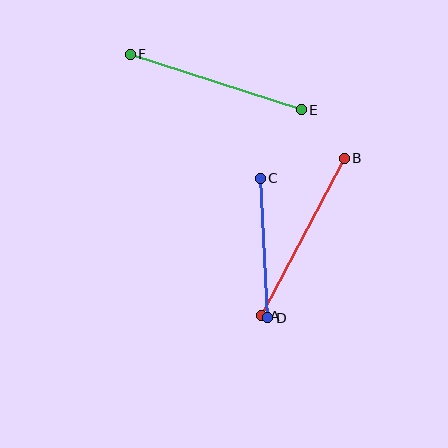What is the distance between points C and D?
The distance is approximately 140 pixels.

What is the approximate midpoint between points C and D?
The midpoint is at approximately (264, 248) pixels.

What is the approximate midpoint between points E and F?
The midpoint is at approximately (216, 82) pixels.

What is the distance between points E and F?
The distance is approximately 180 pixels.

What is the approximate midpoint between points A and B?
The midpoint is at approximately (303, 237) pixels.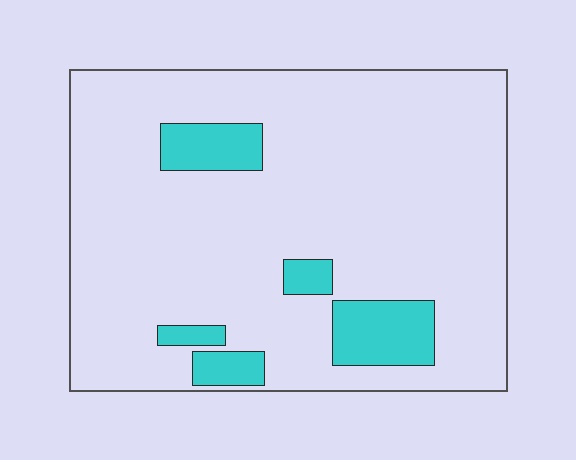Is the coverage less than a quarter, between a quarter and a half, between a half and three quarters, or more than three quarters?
Less than a quarter.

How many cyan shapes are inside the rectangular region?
5.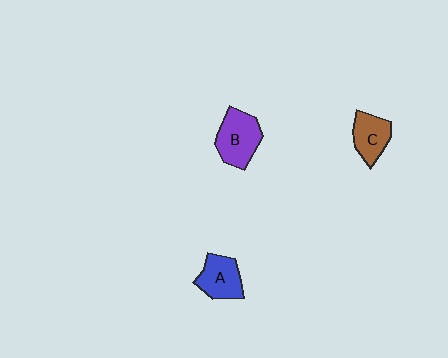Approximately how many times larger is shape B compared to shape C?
Approximately 1.3 times.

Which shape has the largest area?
Shape B (purple).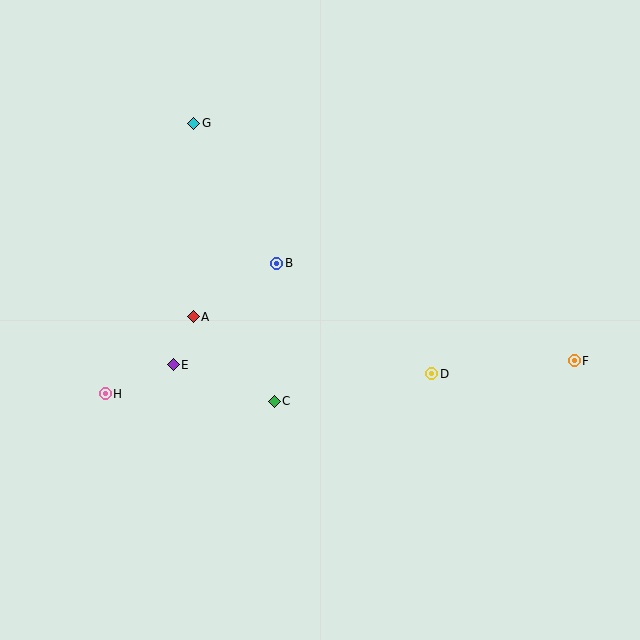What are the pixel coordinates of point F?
Point F is at (574, 361).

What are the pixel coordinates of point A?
Point A is at (193, 317).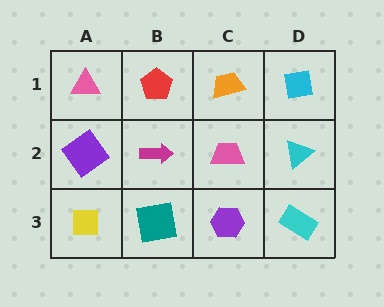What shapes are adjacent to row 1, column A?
A purple diamond (row 2, column A), a red pentagon (row 1, column B).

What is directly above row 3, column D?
A cyan triangle.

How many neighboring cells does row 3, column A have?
2.